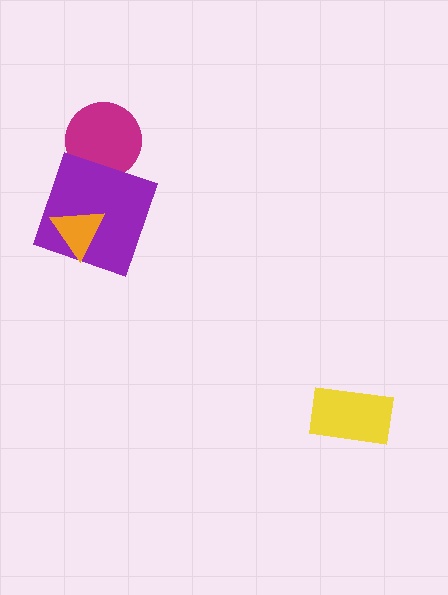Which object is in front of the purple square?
The orange triangle is in front of the purple square.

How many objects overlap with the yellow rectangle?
0 objects overlap with the yellow rectangle.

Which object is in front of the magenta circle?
The purple square is in front of the magenta circle.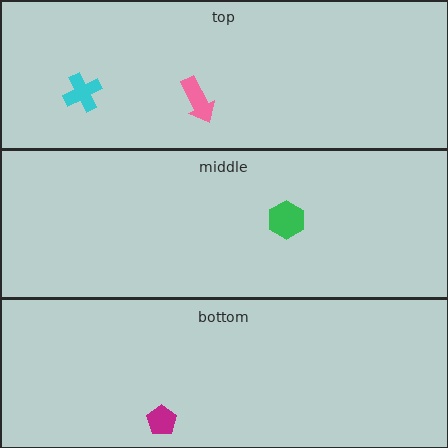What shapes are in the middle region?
The green hexagon.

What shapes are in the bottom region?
The magenta pentagon.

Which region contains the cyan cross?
The top region.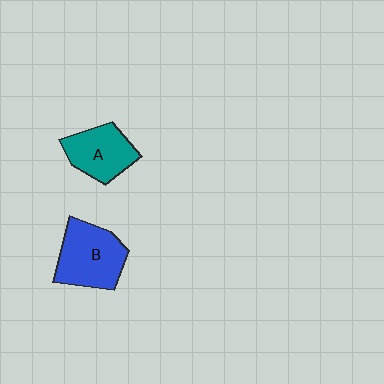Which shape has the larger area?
Shape B (blue).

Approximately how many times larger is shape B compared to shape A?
Approximately 1.3 times.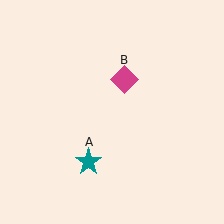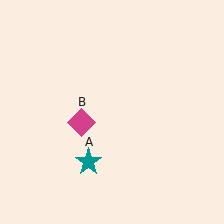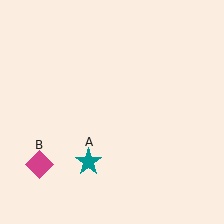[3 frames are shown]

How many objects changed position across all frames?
1 object changed position: magenta diamond (object B).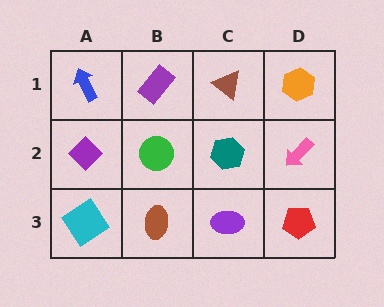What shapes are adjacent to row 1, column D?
A pink arrow (row 2, column D), a brown triangle (row 1, column C).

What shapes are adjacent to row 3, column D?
A pink arrow (row 2, column D), a purple ellipse (row 3, column C).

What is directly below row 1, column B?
A green circle.